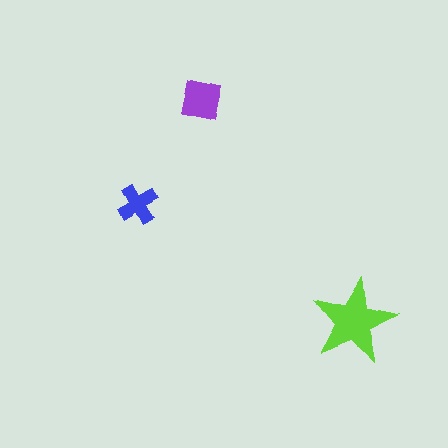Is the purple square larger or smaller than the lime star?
Smaller.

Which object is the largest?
The lime star.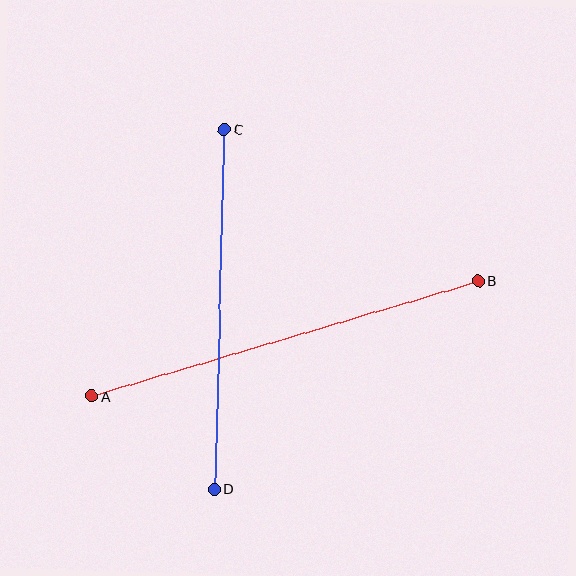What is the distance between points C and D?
The distance is approximately 360 pixels.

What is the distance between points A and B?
The distance is approximately 404 pixels.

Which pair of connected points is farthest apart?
Points A and B are farthest apart.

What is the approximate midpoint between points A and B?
The midpoint is at approximately (285, 338) pixels.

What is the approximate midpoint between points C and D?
The midpoint is at approximately (220, 309) pixels.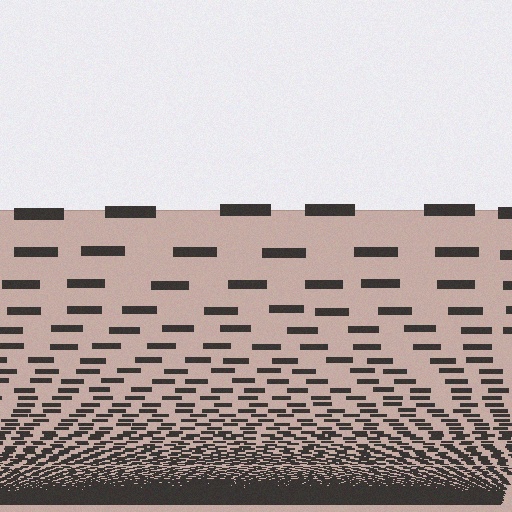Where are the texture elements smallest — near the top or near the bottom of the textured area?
Near the bottom.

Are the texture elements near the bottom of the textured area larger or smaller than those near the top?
Smaller. The gradient is inverted — elements near the bottom are smaller and denser.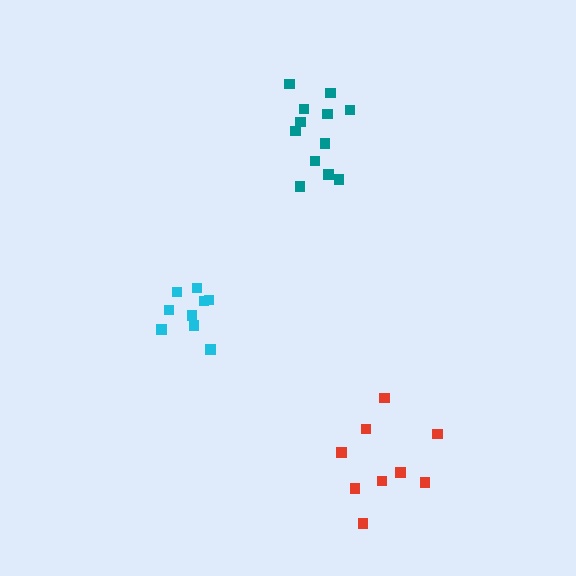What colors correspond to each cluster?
The clusters are colored: cyan, teal, red.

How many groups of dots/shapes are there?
There are 3 groups.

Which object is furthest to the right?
The red cluster is rightmost.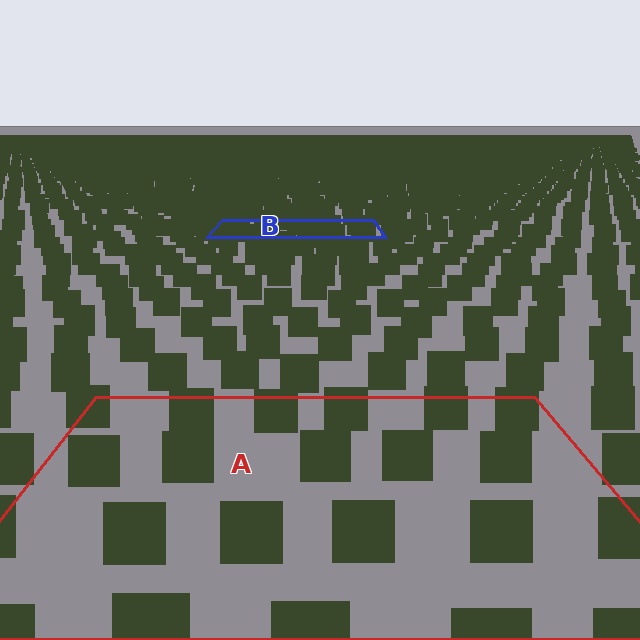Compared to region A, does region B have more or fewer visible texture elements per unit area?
Region B has more texture elements per unit area — they are packed more densely because it is farther away.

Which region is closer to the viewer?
Region A is closer. The texture elements there are larger and more spread out.